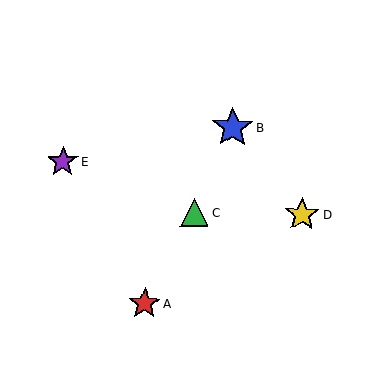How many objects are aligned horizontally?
2 objects (C, D) are aligned horizontally.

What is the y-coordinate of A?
Object A is at y≈304.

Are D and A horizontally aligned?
No, D is at y≈214 and A is at y≈304.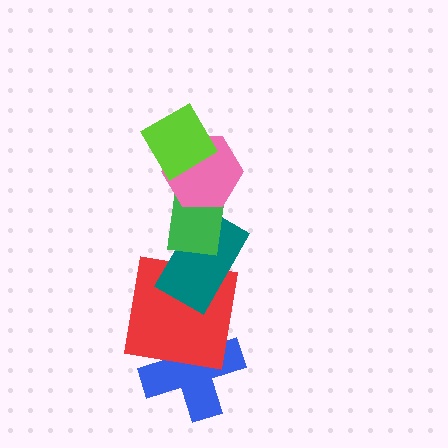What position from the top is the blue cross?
The blue cross is 6th from the top.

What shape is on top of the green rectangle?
The pink hexagon is on top of the green rectangle.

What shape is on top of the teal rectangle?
The green rectangle is on top of the teal rectangle.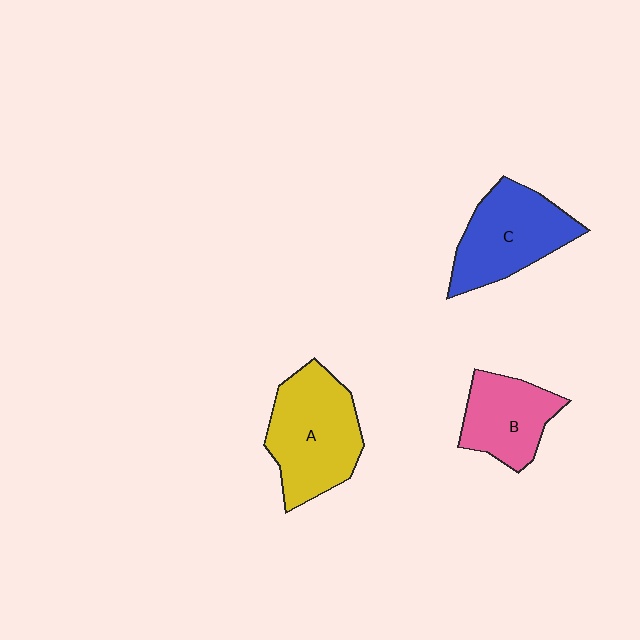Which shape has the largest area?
Shape A (yellow).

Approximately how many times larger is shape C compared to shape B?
Approximately 1.3 times.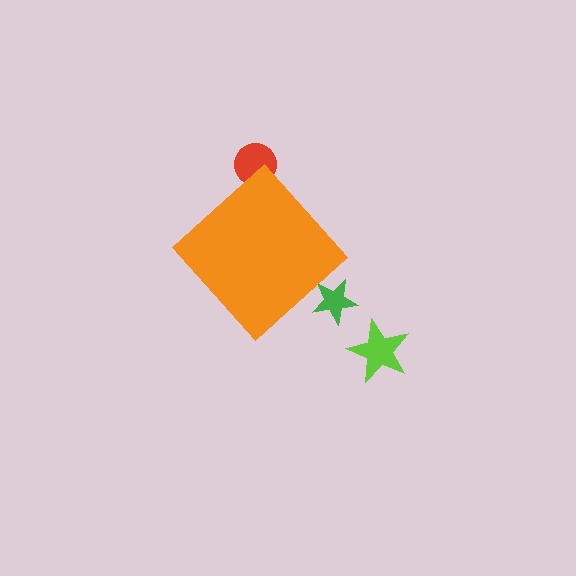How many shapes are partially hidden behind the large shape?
2 shapes are partially hidden.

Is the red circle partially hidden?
Yes, the red circle is partially hidden behind the orange diamond.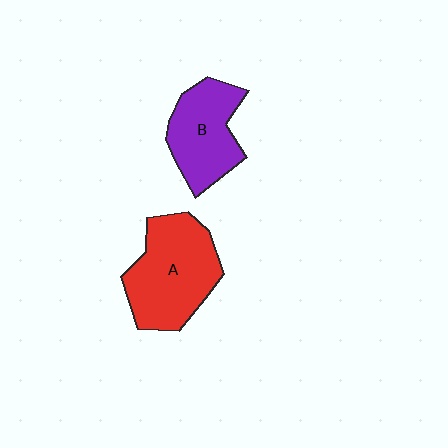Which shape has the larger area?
Shape A (red).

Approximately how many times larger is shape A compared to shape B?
Approximately 1.3 times.